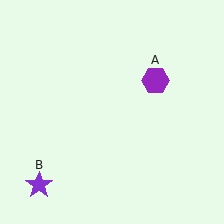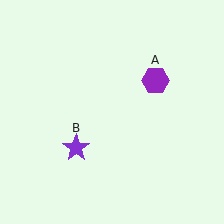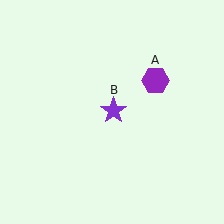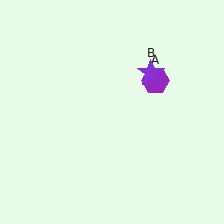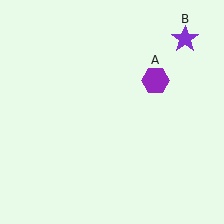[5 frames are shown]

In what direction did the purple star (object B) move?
The purple star (object B) moved up and to the right.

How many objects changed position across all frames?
1 object changed position: purple star (object B).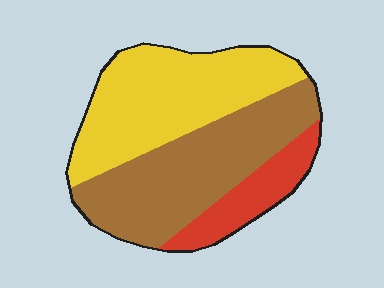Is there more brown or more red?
Brown.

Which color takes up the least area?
Red, at roughly 15%.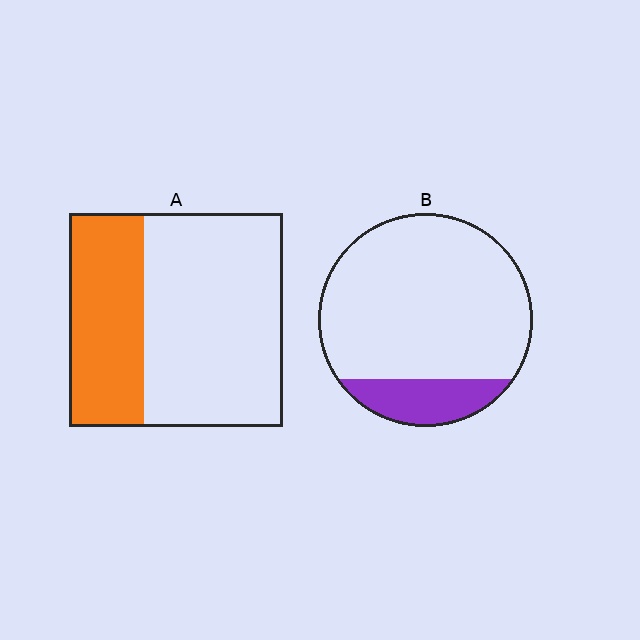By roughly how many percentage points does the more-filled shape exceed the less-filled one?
By roughly 20 percentage points (A over B).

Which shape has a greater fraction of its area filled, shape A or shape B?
Shape A.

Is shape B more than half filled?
No.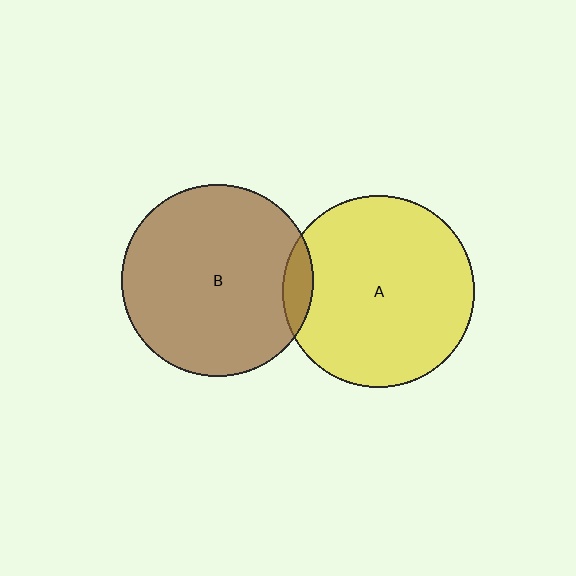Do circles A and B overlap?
Yes.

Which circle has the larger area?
Circle A (yellow).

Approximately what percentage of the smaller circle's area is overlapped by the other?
Approximately 5%.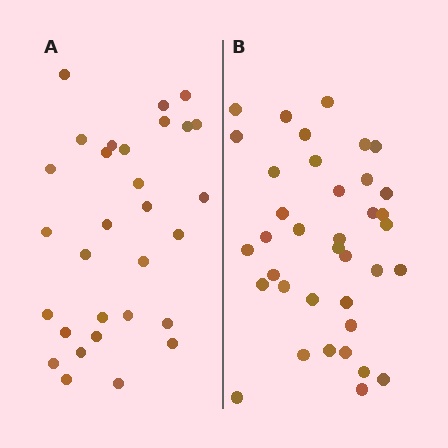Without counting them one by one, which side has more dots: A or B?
Region B (the right region) has more dots.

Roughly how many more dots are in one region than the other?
Region B has roughly 8 or so more dots than region A.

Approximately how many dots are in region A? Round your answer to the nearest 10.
About 30 dots.